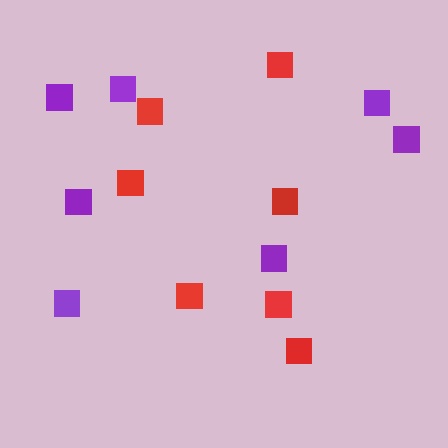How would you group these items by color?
There are 2 groups: one group of purple squares (7) and one group of red squares (7).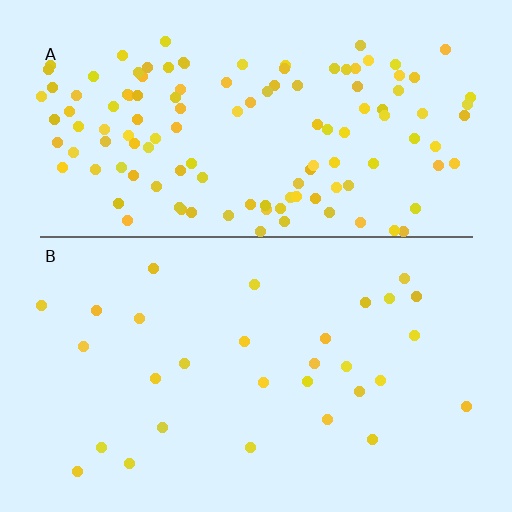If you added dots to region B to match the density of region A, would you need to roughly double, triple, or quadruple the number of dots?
Approximately quadruple.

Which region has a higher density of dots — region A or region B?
A (the top).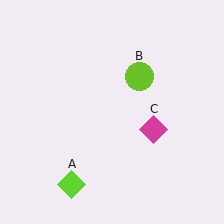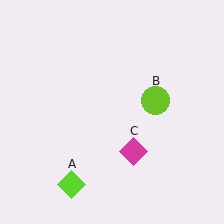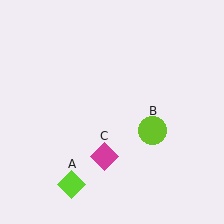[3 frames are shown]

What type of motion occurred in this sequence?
The lime circle (object B), magenta diamond (object C) rotated clockwise around the center of the scene.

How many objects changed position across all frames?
2 objects changed position: lime circle (object B), magenta diamond (object C).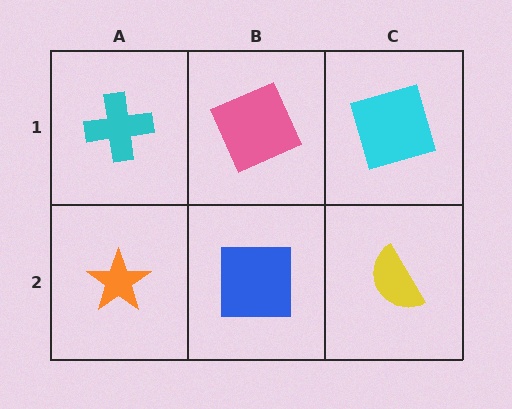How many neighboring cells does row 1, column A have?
2.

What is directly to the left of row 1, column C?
A pink square.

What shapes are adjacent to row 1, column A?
An orange star (row 2, column A), a pink square (row 1, column B).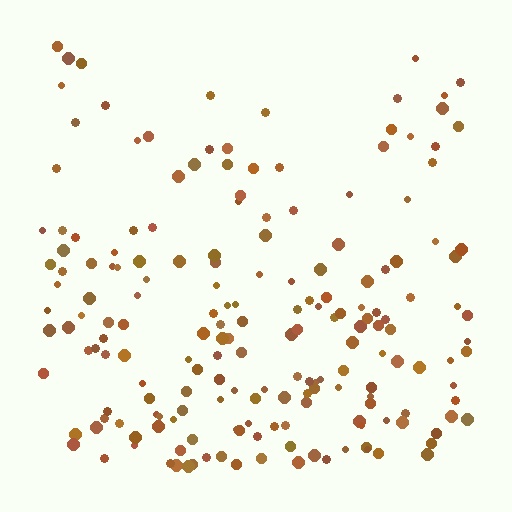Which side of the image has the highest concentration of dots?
The bottom.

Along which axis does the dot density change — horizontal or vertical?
Vertical.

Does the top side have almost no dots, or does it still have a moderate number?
Still a moderate number, just noticeably fewer than the bottom.